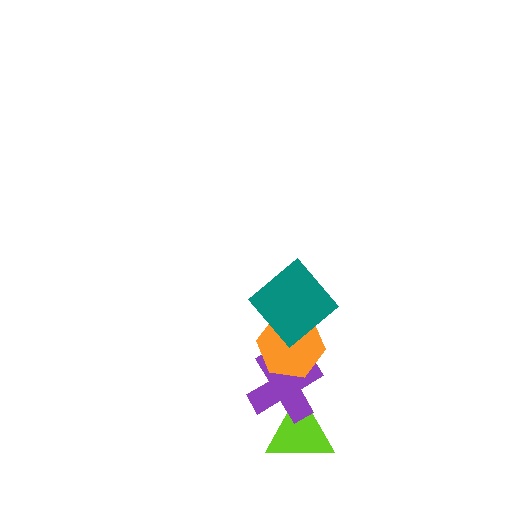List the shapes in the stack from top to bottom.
From top to bottom: the teal diamond, the orange hexagon, the purple cross, the lime triangle.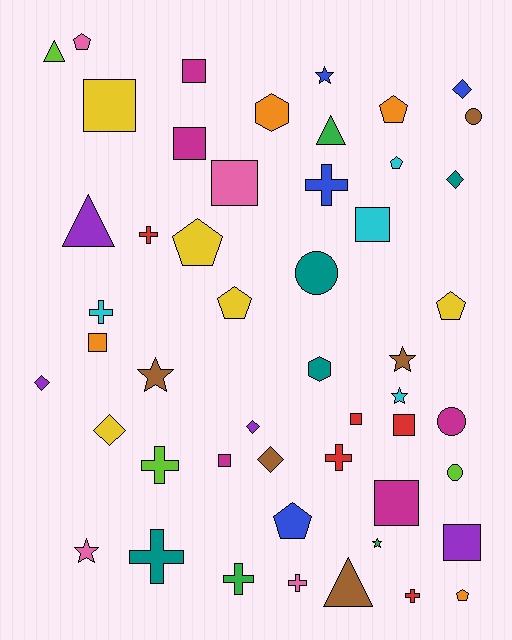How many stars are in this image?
There are 6 stars.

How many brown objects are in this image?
There are 5 brown objects.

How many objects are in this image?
There are 50 objects.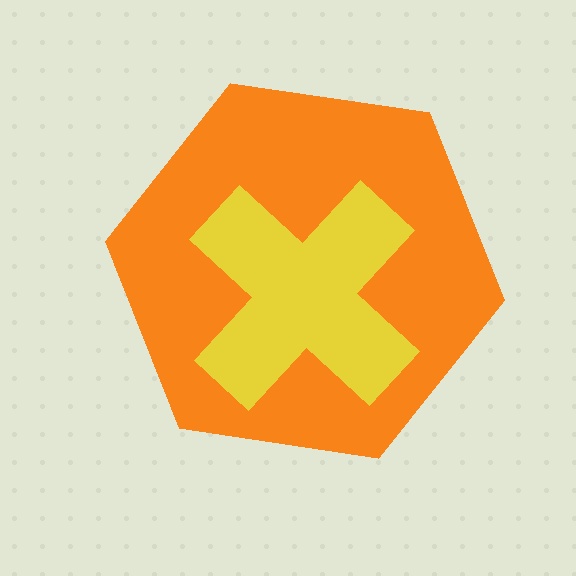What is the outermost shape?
The orange hexagon.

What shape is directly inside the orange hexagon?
The yellow cross.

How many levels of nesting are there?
2.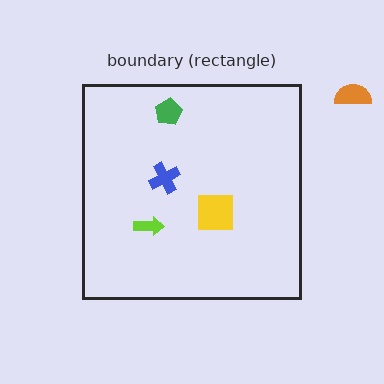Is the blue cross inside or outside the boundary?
Inside.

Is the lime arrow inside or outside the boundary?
Inside.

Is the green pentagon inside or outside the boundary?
Inside.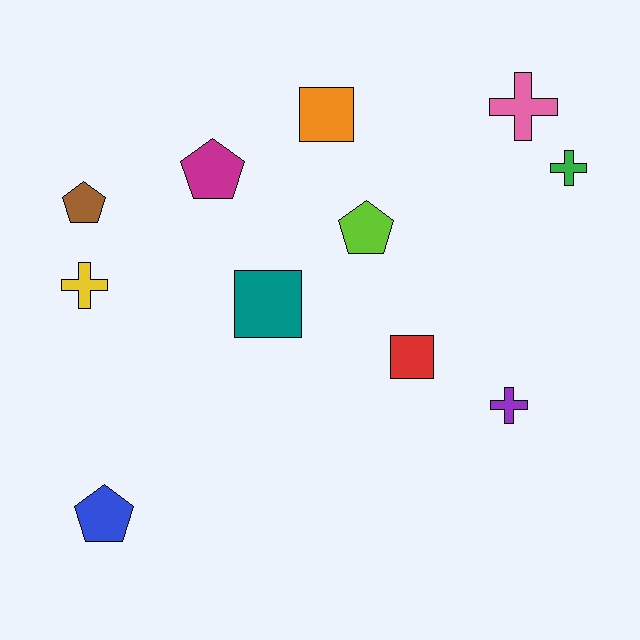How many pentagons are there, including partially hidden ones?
There are 4 pentagons.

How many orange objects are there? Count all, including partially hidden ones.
There is 1 orange object.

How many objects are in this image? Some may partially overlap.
There are 11 objects.